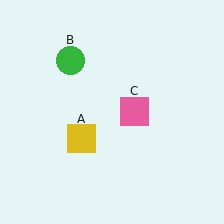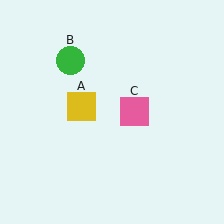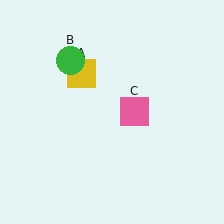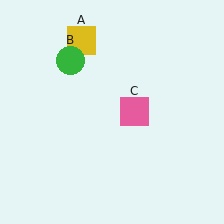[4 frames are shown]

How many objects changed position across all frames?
1 object changed position: yellow square (object A).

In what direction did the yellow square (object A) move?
The yellow square (object A) moved up.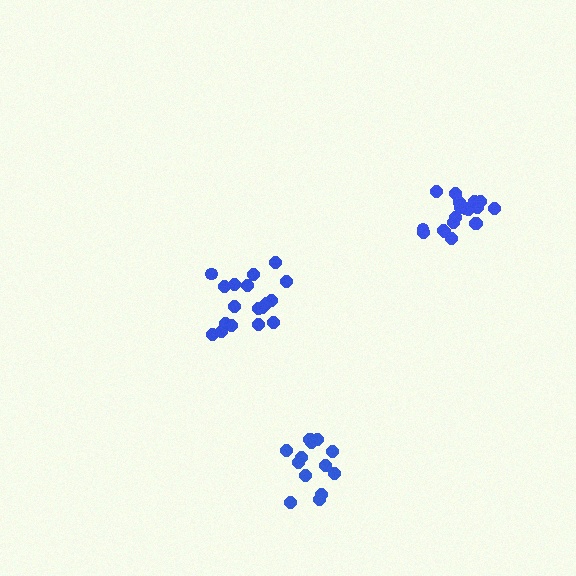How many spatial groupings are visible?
There are 3 spatial groupings.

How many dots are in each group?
Group 1: 18 dots, Group 2: 19 dots, Group 3: 14 dots (51 total).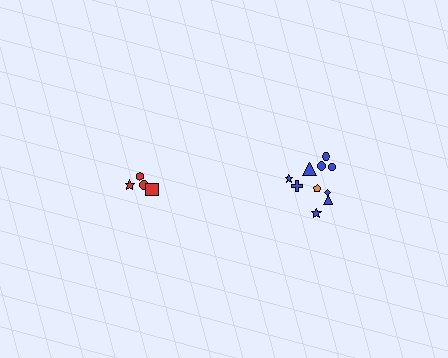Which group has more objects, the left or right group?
The right group.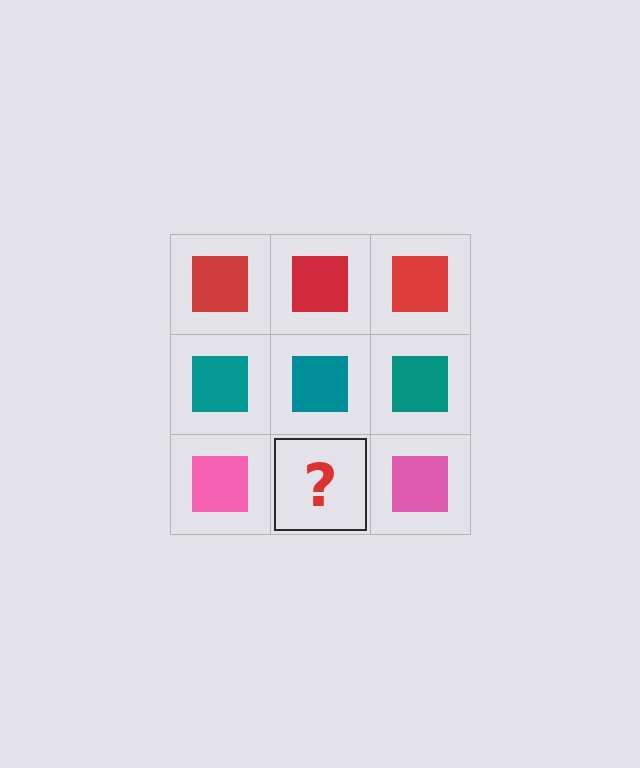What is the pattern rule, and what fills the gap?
The rule is that each row has a consistent color. The gap should be filled with a pink square.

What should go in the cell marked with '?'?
The missing cell should contain a pink square.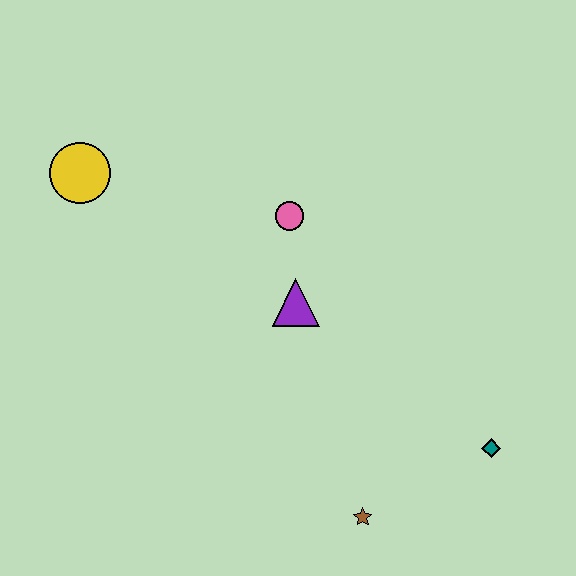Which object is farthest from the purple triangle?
The yellow circle is farthest from the purple triangle.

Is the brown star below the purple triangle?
Yes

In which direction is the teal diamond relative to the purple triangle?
The teal diamond is to the right of the purple triangle.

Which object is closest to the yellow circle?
The pink circle is closest to the yellow circle.